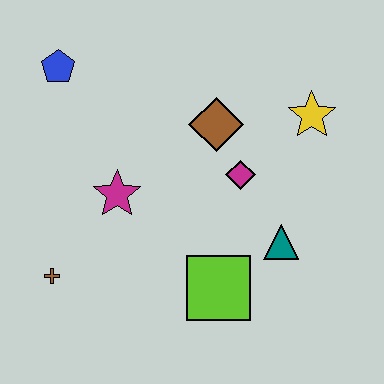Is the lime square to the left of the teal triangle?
Yes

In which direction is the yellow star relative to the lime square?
The yellow star is above the lime square.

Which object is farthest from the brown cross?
The yellow star is farthest from the brown cross.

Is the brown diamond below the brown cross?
No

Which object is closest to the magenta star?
The brown cross is closest to the magenta star.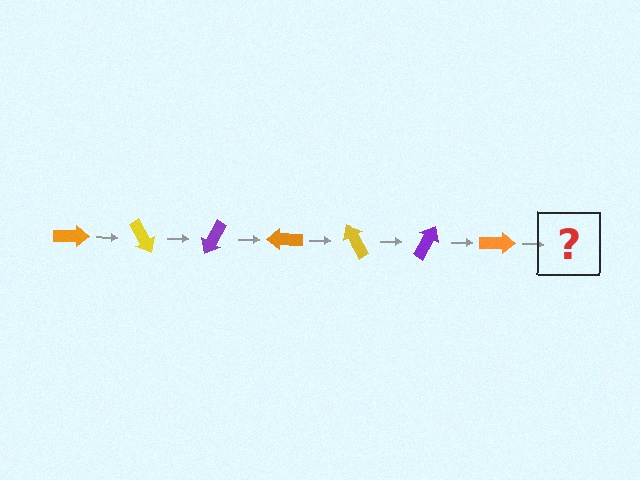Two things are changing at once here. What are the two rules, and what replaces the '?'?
The two rules are that it rotates 60 degrees each step and the color cycles through orange, yellow, and purple. The '?' should be a yellow arrow, rotated 420 degrees from the start.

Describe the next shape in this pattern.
It should be a yellow arrow, rotated 420 degrees from the start.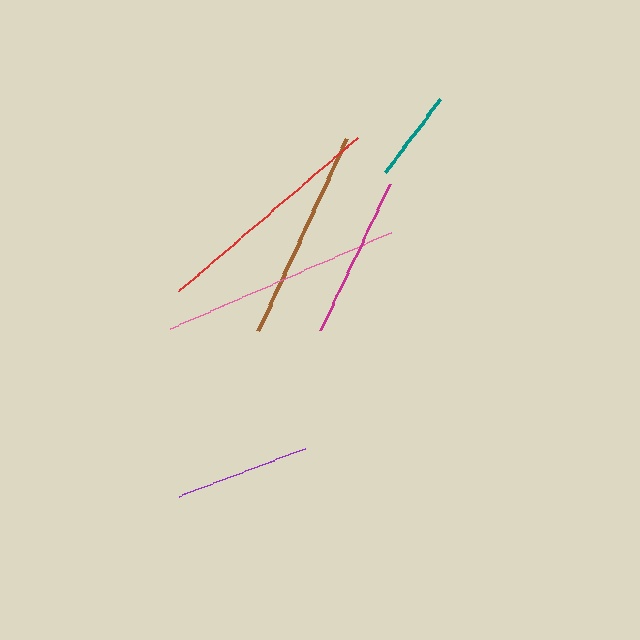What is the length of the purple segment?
The purple segment is approximately 135 pixels long.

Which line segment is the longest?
The pink line is the longest at approximately 241 pixels.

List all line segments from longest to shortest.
From longest to shortest: pink, red, brown, magenta, purple, teal.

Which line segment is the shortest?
The teal line is the shortest at approximately 91 pixels.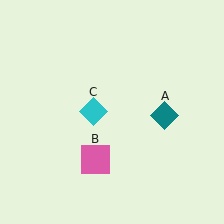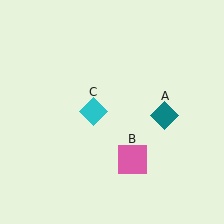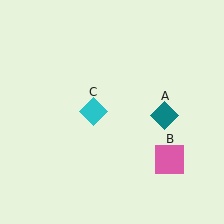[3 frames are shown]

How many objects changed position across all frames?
1 object changed position: pink square (object B).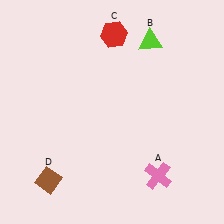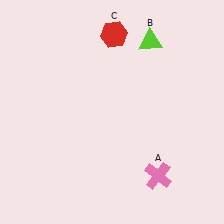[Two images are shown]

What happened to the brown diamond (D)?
The brown diamond (D) was removed in Image 2. It was in the bottom-left area of Image 1.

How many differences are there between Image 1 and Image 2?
There is 1 difference between the two images.